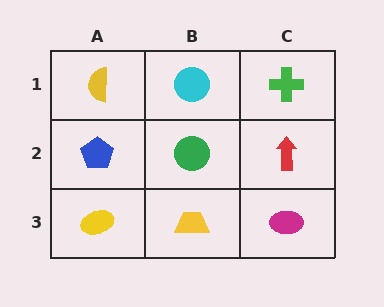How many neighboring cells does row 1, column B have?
3.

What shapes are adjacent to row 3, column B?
A green circle (row 2, column B), a yellow ellipse (row 3, column A), a magenta ellipse (row 3, column C).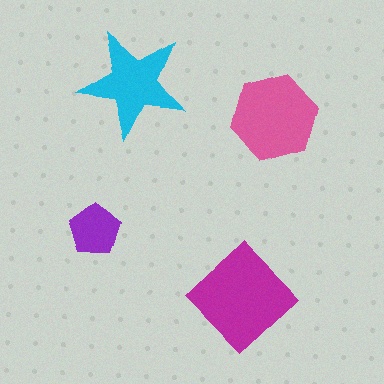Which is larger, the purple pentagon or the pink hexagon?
The pink hexagon.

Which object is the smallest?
The purple pentagon.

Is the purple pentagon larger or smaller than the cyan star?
Smaller.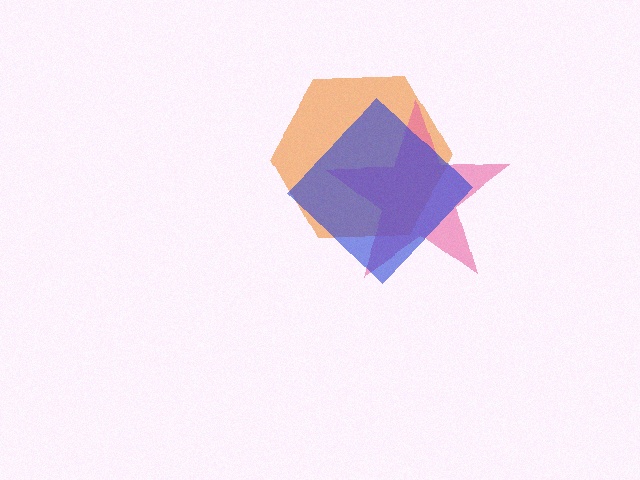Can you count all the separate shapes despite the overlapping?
Yes, there are 3 separate shapes.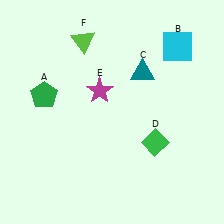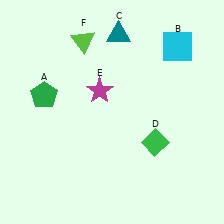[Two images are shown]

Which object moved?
The teal triangle (C) moved up.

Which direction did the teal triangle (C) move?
The teal triangle (C) moved up.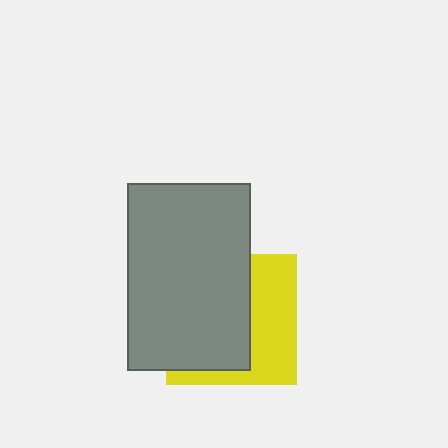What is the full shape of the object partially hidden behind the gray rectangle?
The partially hidden object is a yellow square.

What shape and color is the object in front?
The object in front is a gray rectangle.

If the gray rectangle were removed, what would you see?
You would see the complete yellow square.